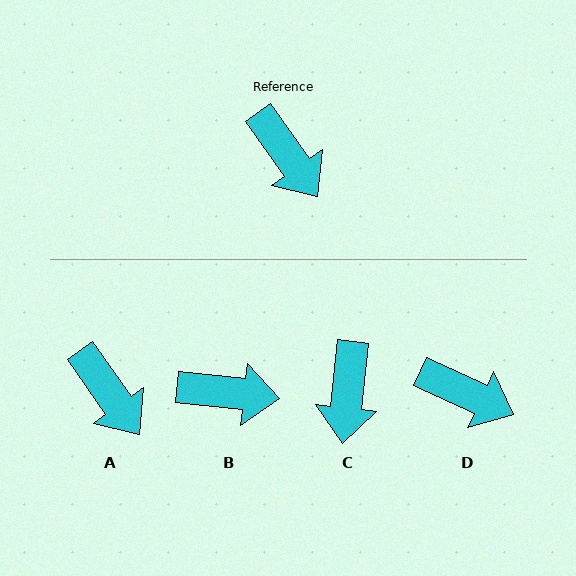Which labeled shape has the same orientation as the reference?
A.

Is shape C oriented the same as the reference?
No, it is off by about 42 degrees.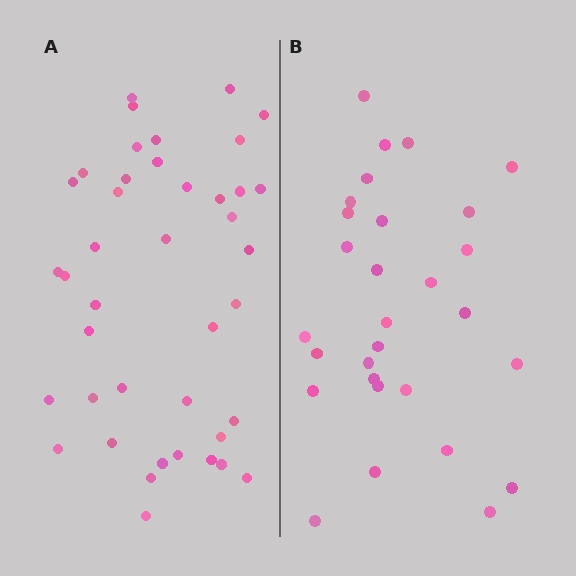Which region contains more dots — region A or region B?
Region A (the left region) has more dots.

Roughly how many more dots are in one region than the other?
Region A has roughly 12 or so more dots than region B.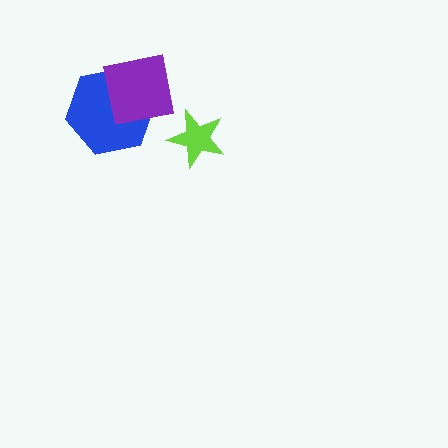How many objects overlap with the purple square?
1 object overlaps with the purple square.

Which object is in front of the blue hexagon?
The purple square is in front of the blue hexagon.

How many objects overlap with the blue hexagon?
1 object overlaps with the blue hexagon.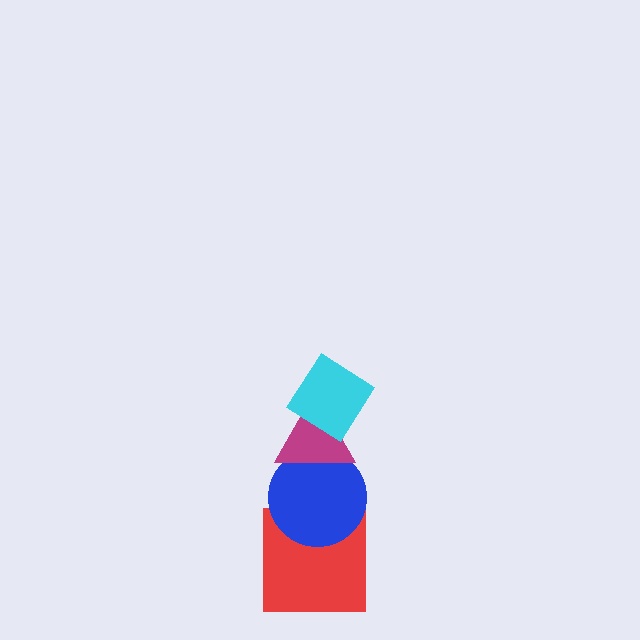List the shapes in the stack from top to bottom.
From top to bottom: the cyan diamond, the magenta triangle, the blue circle, the red square.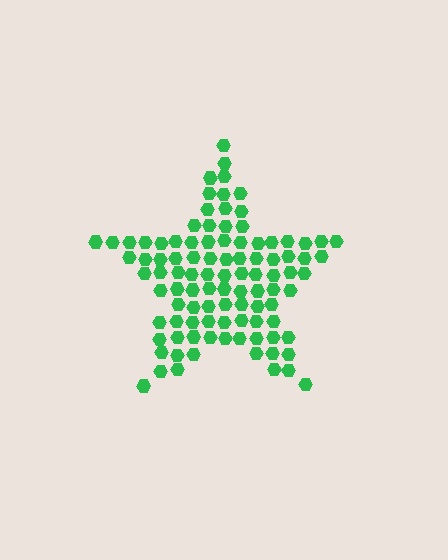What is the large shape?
The large shape is a star.